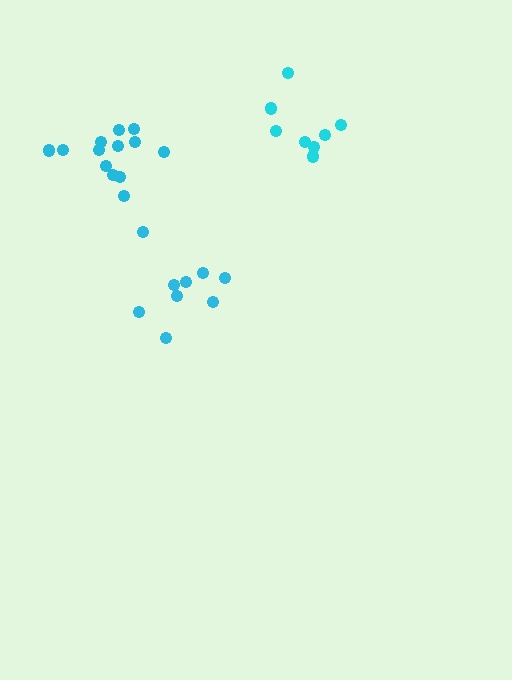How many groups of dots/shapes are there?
There are 3 groups.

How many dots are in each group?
Group 1: 13 dots, Group 2: 9 dots, Group 3: 8 dots (30 total).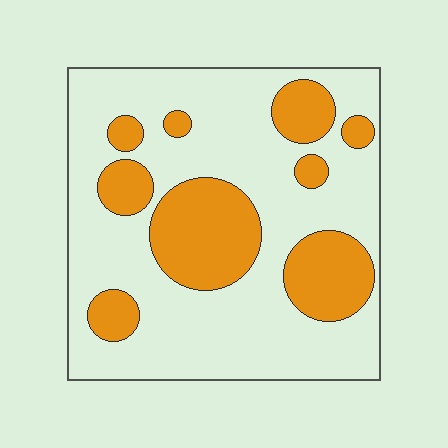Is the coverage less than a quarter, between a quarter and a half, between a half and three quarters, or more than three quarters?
Between a quarter and a half.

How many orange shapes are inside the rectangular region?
9.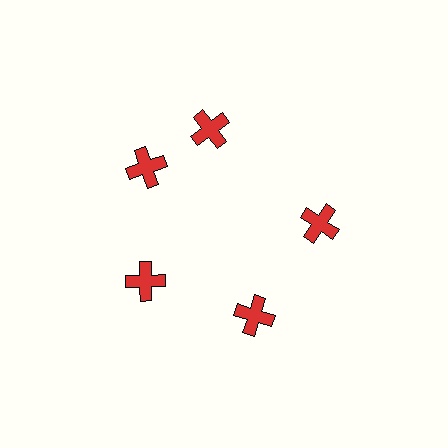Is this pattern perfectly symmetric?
No. The 5 red crosses are arranged in a ring, but one element near the 1 o'clock position is rotated out of alignment along the ring, breaking the 5-fold rotational symmetry.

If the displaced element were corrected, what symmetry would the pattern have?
It would have 5-fold rotational symmetry — the pattern would map onto itself every 72 degrees.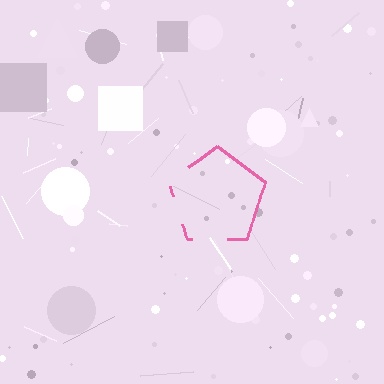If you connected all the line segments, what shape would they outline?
They would outline a pentagon.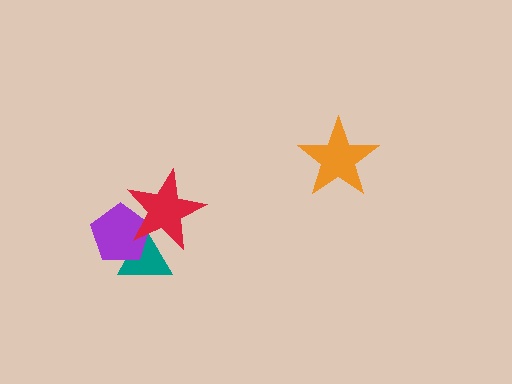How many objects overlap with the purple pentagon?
2 objects overlap with the purple pentagon.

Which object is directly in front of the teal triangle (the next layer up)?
The purple pentagon is directly in front of the teal triangle.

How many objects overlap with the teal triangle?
2 objects overlap with the teal triangle.